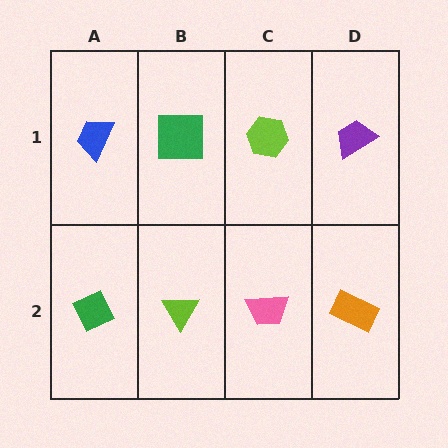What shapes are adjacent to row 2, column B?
A green square (row 1, column B), a green diamond (row 2, column A), a pink trapezoid (row 2, column C).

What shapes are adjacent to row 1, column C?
A pink trapezoid (row 2, column C), a green square (row 1, column B), a purple trapezoid (row 1, column D).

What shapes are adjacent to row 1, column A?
A green diamond (row 2, column A), a green square (row 1, column B).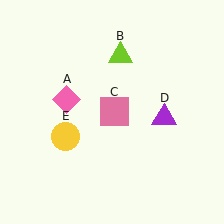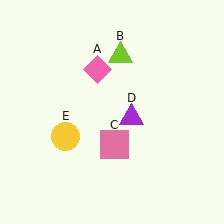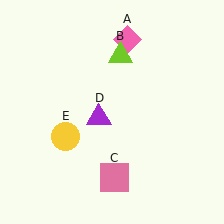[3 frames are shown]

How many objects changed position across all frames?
3 objects changed position: pink diamond (object A), pink square (object C), purple triangle (object D).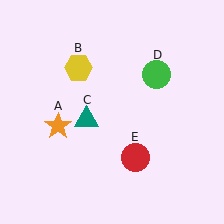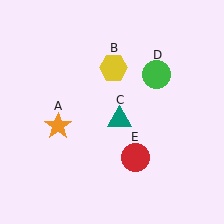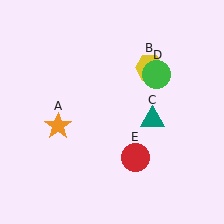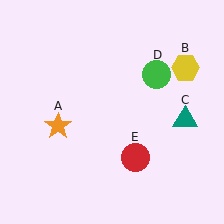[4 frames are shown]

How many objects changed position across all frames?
2 objects changed position: yellow hexagon (object B), teal triangle (object C).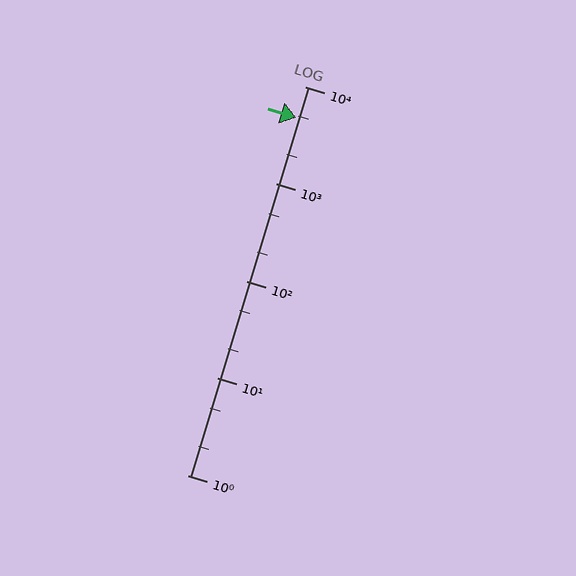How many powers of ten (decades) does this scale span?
The scale spans 4 decades, from 1 to 10000.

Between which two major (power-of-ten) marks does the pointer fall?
The pointer is between 1000 and 10000.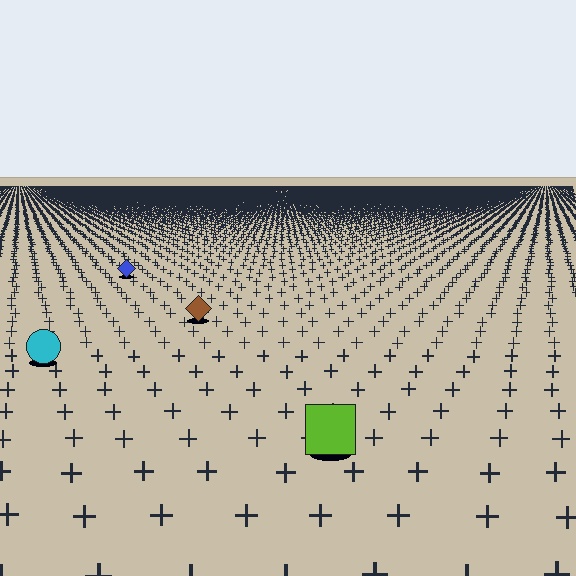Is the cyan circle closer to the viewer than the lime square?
No. The lime square is closer — you can tell from the texture gradient: the ground texture is coarser near it.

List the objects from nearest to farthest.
From nearest to farthest: the lime square, the cyan circle, the brown diamond, the blue diamond.